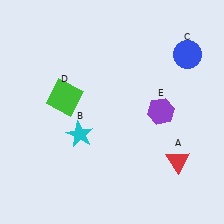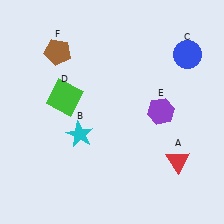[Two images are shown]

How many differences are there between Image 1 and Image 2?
There is 1 difference between the two images.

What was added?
A brown pentagon (F) was added in Image 2.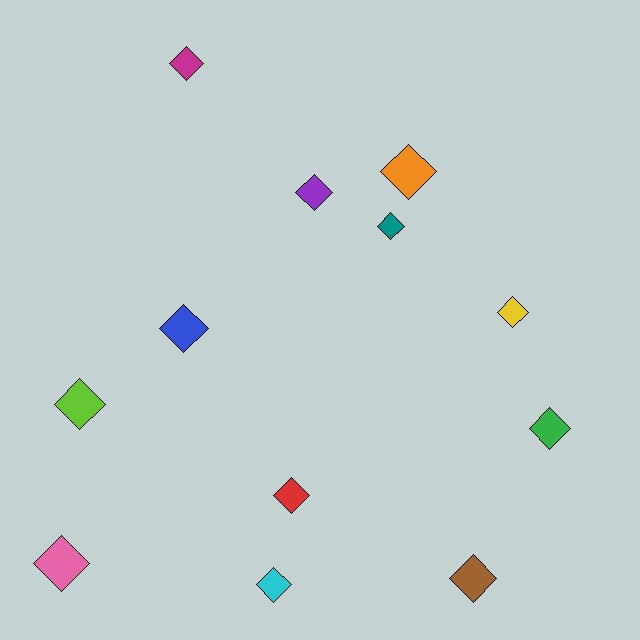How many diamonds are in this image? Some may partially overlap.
There are 12 diamonds.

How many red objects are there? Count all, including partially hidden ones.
There is 1 red object.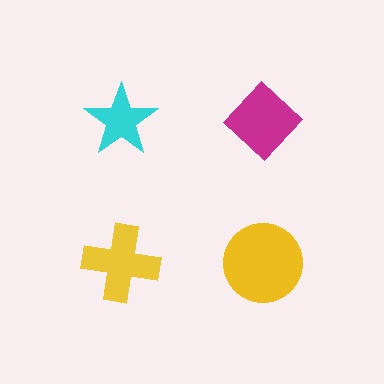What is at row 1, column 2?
A magenta diamond.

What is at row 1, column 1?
A cyan star.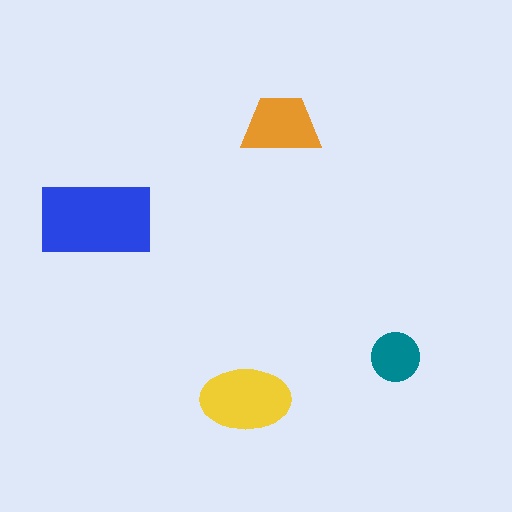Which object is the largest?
The blue rectangle.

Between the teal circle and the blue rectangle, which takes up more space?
The blue rectangle.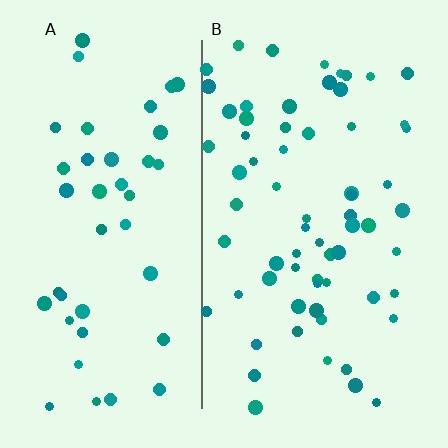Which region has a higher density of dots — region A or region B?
B (the right).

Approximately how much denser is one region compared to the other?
Approximately 1.5× — region B over region A.